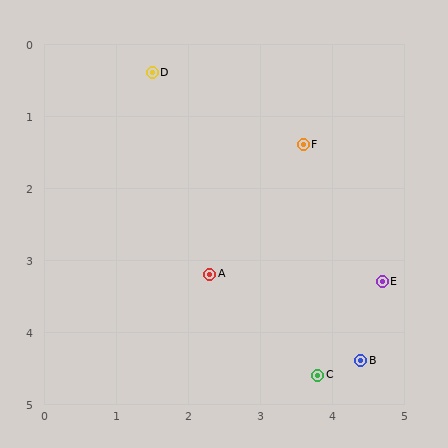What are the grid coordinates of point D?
Point D is at approximately (1.5, 0.4).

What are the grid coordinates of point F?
Point F is at approximately (3.6, 1.4).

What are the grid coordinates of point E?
Point E is at approximately (4.7, 3.3).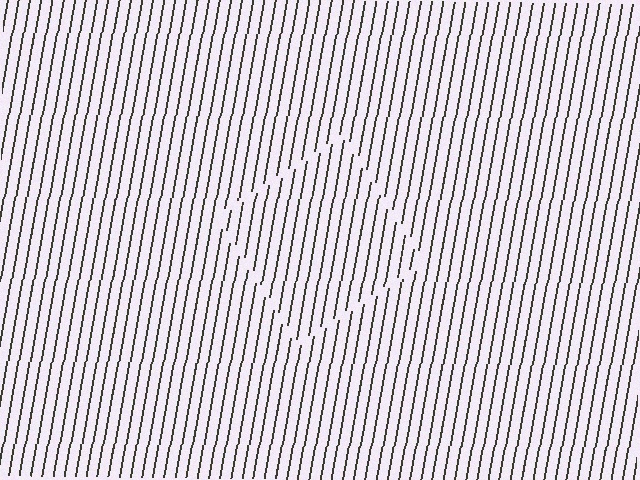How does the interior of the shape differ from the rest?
The interior of the shape contains the same grating, shifted by half a period — the contour is defined by the phase discontinuity where line-ends from the inner and outer gratings abut.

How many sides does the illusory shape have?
4 sides — the line-ends trace a square.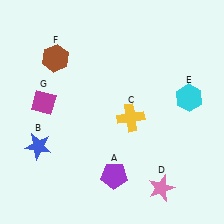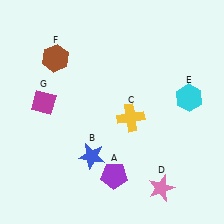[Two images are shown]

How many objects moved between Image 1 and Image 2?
1 object moved between the two images.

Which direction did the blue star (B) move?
The blue star (B) moved right.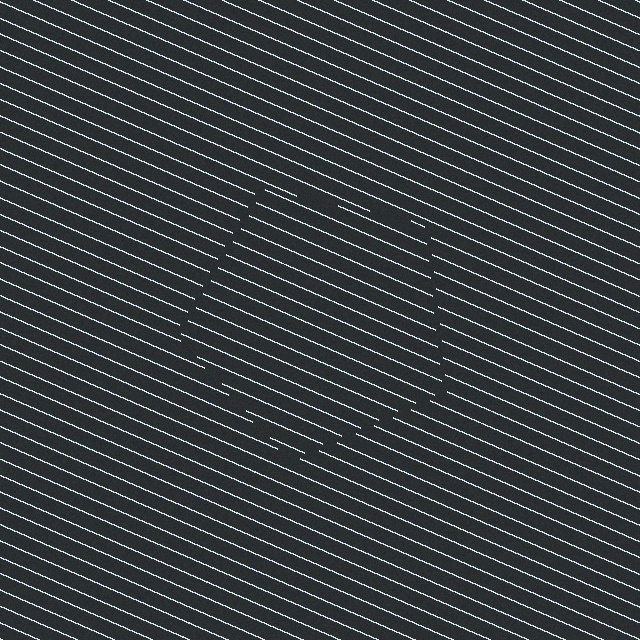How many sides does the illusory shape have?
5 sides — the line-ends trace a pentagon.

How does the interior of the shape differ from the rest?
The interior of the shape contains the same grating, shifted by half a period — the contour is defined by the phase discontinuity where line-ends from the inner and outer gratings abut.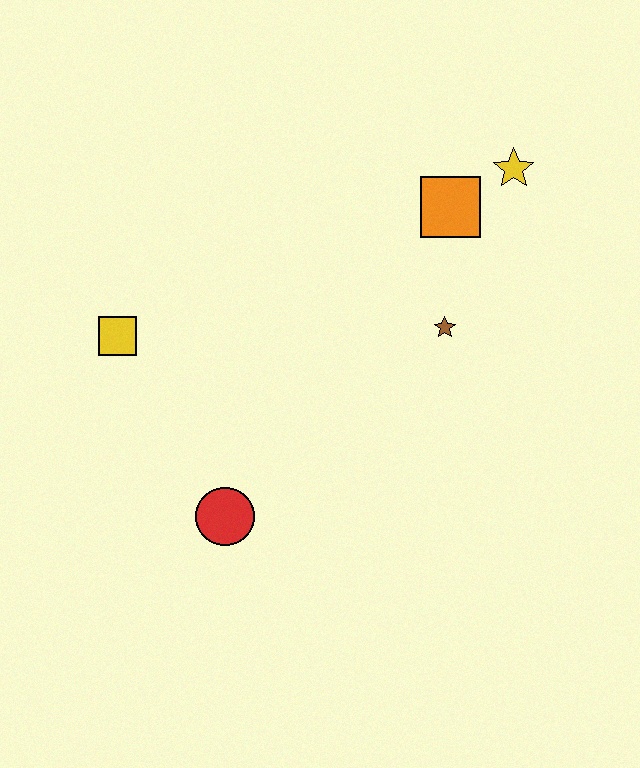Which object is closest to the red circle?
The yellow square is closest to the red circle.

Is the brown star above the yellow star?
No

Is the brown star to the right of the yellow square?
Yes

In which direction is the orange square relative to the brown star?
The orange square is above the brown star.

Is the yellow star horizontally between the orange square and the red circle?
No